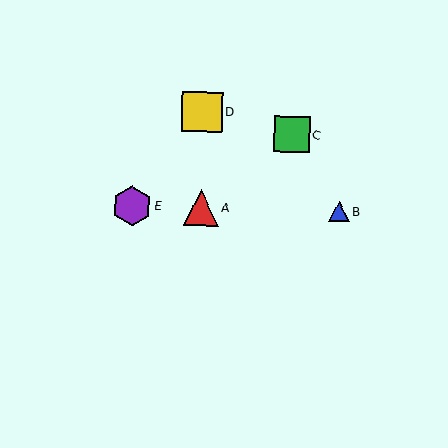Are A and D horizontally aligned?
No, A is at y≈208 and D is at y≈112.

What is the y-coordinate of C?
Object C is at y≈135.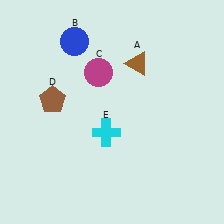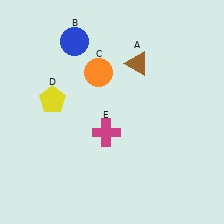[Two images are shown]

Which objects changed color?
C changed from magenta to orange. D changed from brown to yellow. E changed from cyan to magenta.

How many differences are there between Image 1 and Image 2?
There are 3 differences between the two images.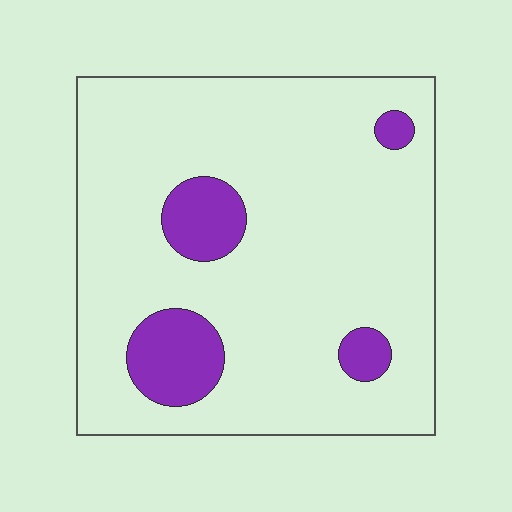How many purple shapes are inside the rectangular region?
4.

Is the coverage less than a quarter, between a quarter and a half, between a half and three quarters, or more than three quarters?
Less than a quarter.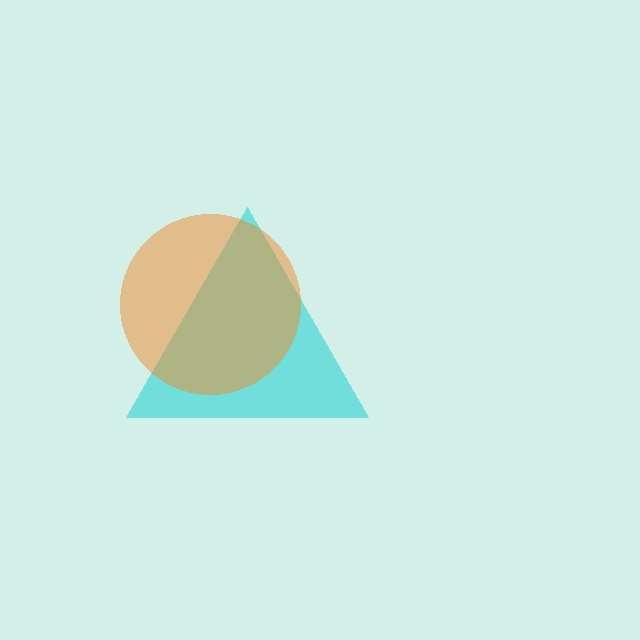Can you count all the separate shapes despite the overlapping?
Yes, there are 2 separate shapes.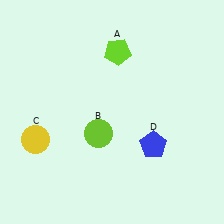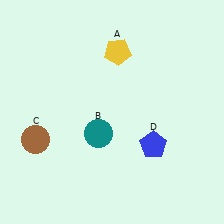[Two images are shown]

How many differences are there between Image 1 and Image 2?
There are 3 differences between the two images.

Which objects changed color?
A changed from lime to yellow. B changed from lime to teal. C changed from yellow to brown.